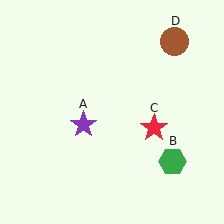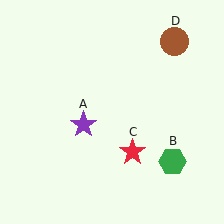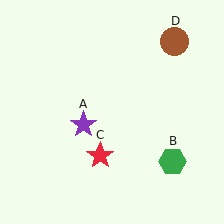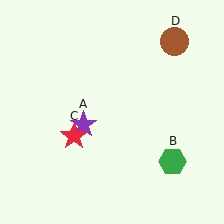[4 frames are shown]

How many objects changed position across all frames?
1 object changed position: red star (object C).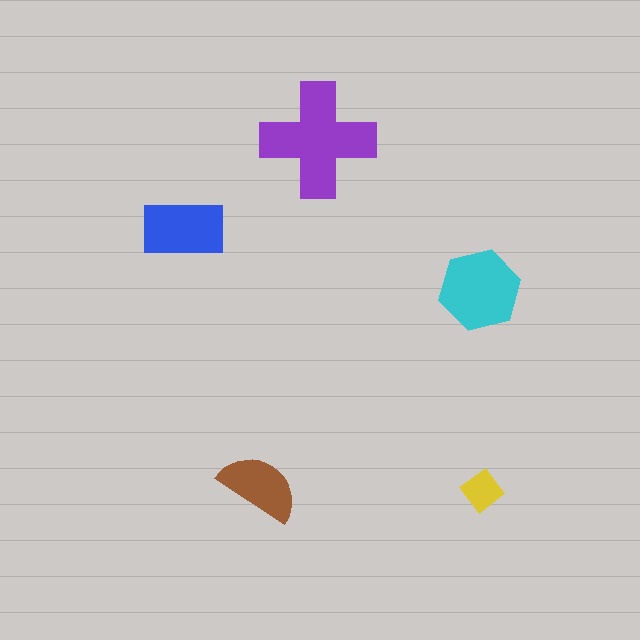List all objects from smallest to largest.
The yellow diamond, the brown semicircle, the blue rectangle, the cyan hexagon, the purple cross.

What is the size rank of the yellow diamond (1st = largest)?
5th.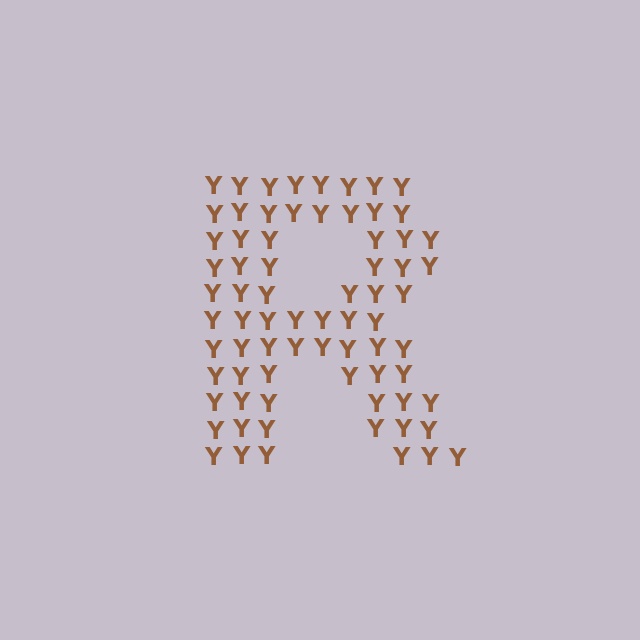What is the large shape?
The large shape is the letter R.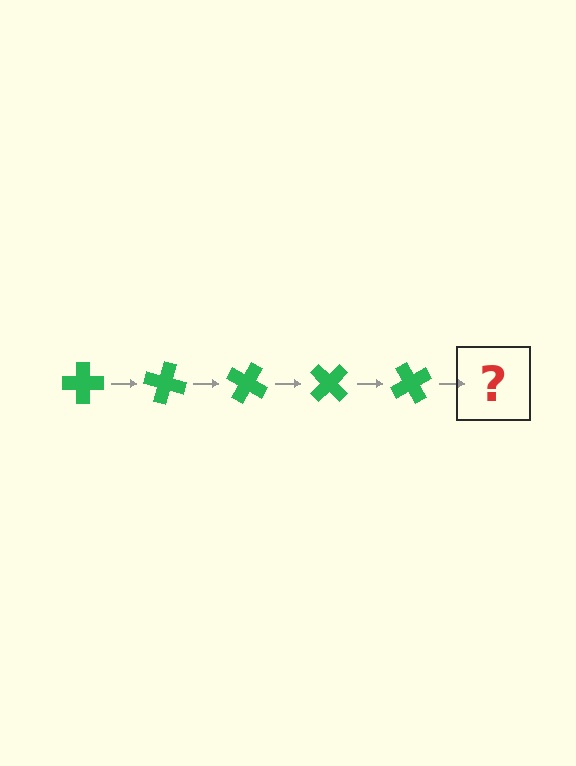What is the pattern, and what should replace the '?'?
The pattern is that the cross rotates 15 degrees each step. The '?' should be a green cross rotated 75 degrees.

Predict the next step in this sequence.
The next step is a green cross rotated 75 degrees.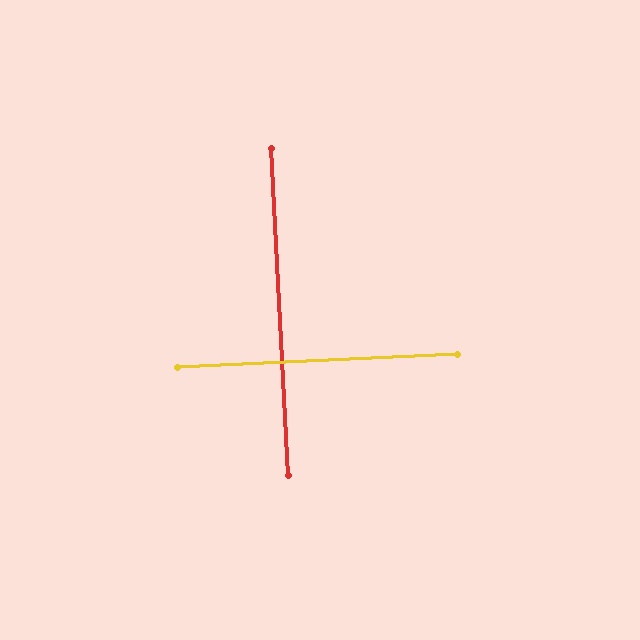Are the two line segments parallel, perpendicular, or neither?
Perpendicular — they meet at approximately 90°.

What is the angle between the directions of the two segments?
Approximately 90 degrees.